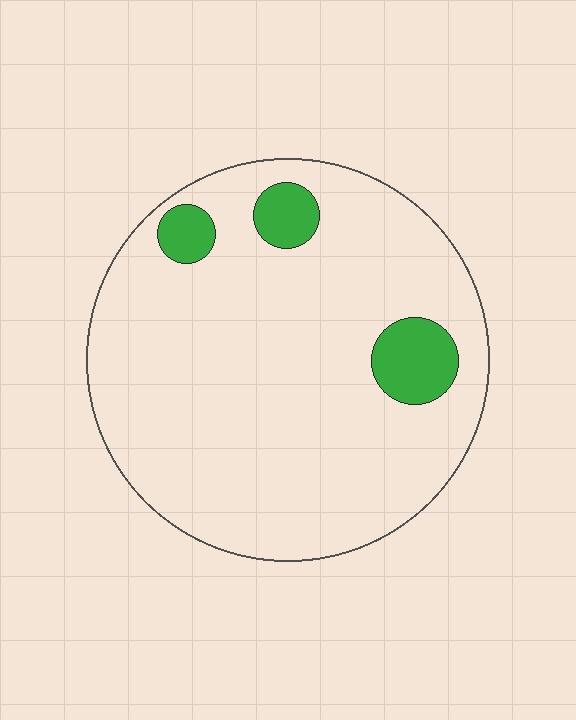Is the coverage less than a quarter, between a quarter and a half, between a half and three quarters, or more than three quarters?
Less than a quarter.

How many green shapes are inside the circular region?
3.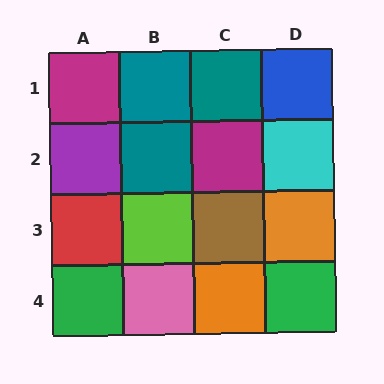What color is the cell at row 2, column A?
Purple.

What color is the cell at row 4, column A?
Green.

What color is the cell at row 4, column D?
Green.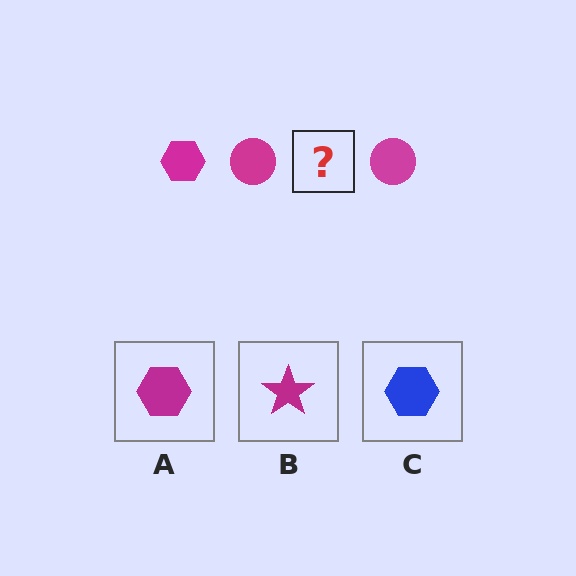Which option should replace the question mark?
Option A.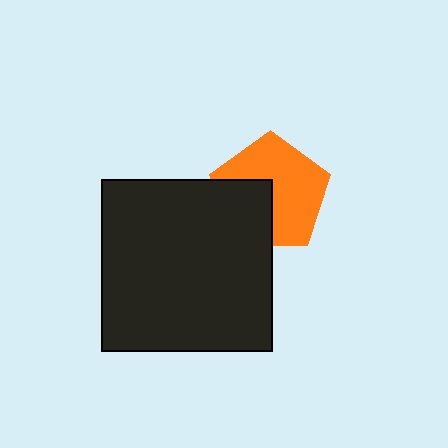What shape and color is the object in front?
The object in front is a black square.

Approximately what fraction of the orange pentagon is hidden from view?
Roughly 35% of the orange pentagon is hidden behind the black square.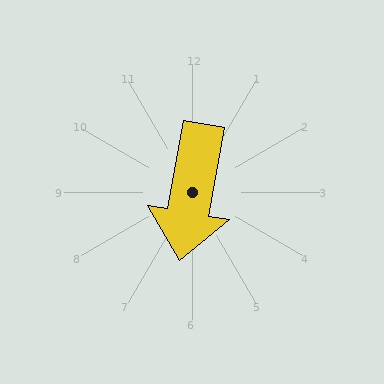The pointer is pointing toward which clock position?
Roughly 6 o'clock.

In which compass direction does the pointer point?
South.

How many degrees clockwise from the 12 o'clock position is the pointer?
Approximately 190 degrees.